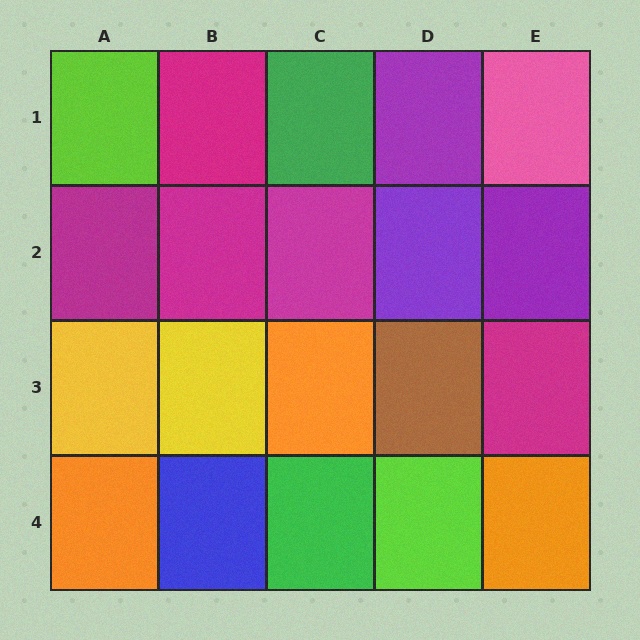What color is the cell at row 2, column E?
Purple.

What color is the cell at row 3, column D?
Brown.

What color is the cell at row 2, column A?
Magenta.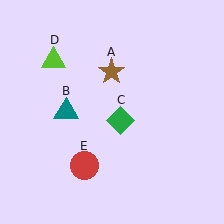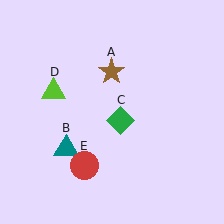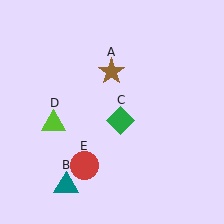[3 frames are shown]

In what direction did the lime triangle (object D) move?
The lime triangle (object D) moved down.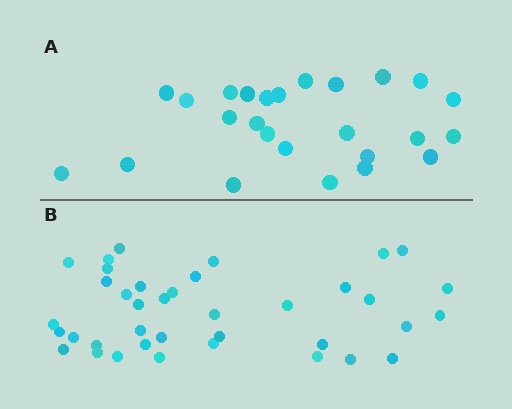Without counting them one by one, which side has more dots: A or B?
Region B (the bottom region) has more dots.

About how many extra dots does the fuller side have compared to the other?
Region B has approximately 15 more dots than region A.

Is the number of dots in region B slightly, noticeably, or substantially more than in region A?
Region B has substantially more. The ratio is roughly 1.5 to 1.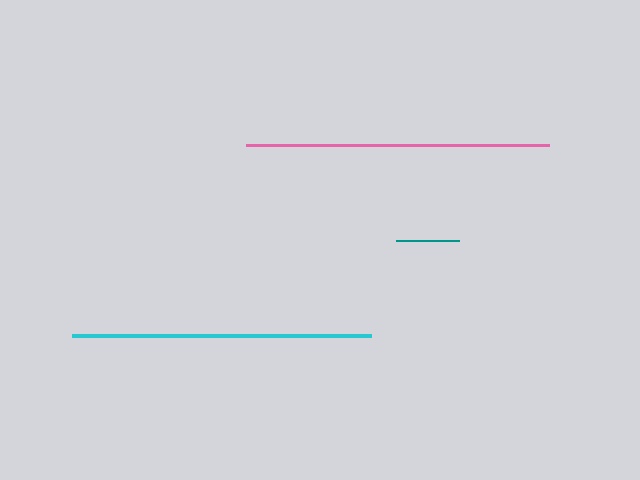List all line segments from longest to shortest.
From longest to shortest: pink, cyan, teal.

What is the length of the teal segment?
The teal segment is approximately 63 pixels long.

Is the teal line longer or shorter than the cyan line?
The cyan line is longer than the teal line.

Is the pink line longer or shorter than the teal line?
The pink line is longer than the teal line.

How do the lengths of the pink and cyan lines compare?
The pink and cyan lines are approximately the same length.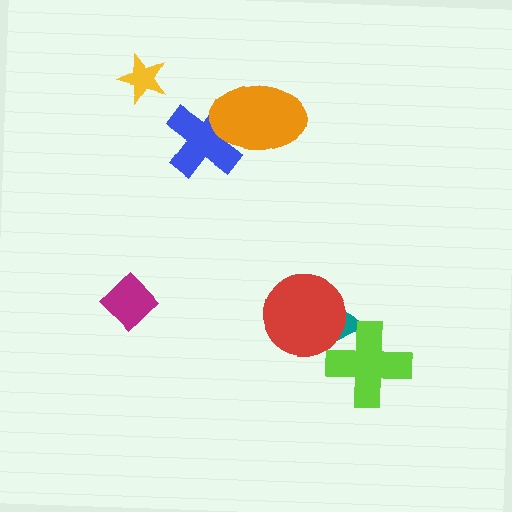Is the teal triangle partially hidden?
Yes, it is partially covered by another shape.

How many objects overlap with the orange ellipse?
1 object overlaps with the orange ellipse.